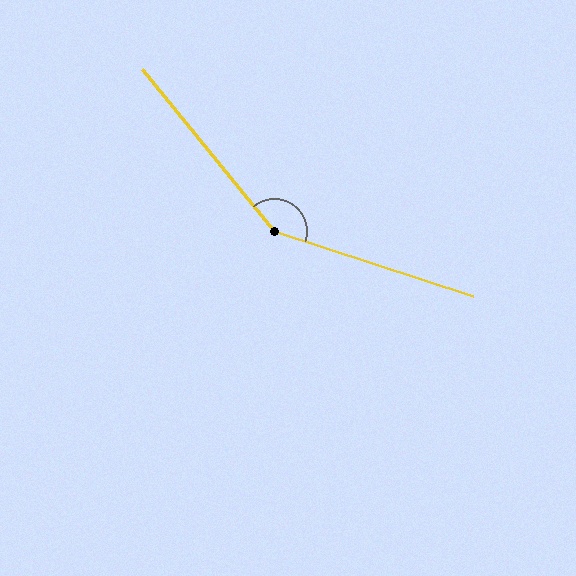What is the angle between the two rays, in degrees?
Approximately 147 degrees.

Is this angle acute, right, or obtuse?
It is obtuse.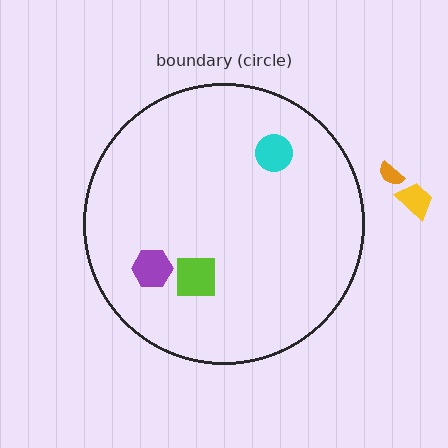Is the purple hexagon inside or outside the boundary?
Inside.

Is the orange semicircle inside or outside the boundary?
Outside.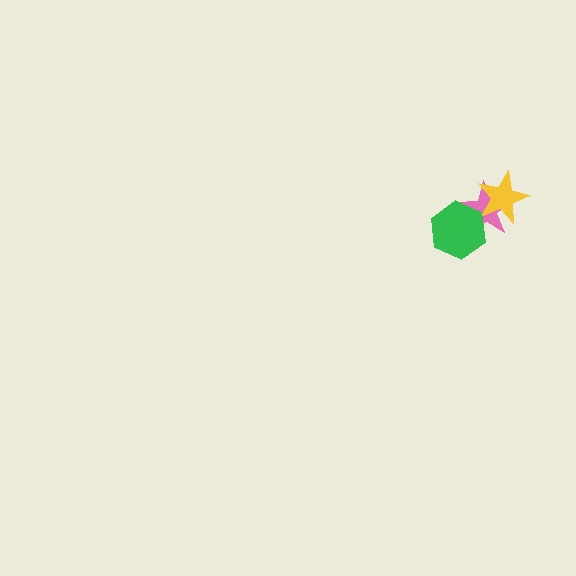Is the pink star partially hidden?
Yes, it is partially covered by another shape.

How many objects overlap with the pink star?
2 objects overlap with the pink star.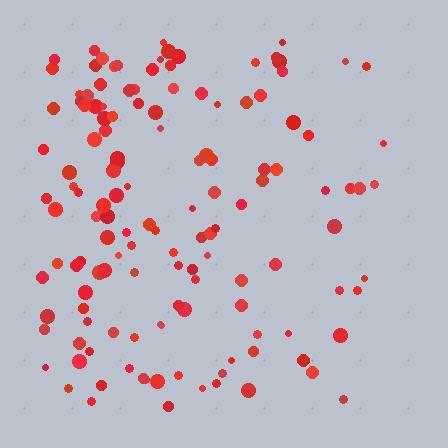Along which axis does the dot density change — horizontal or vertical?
Horizontal.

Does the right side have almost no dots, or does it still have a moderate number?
Still a moderate number, just noticeably fewer than the left.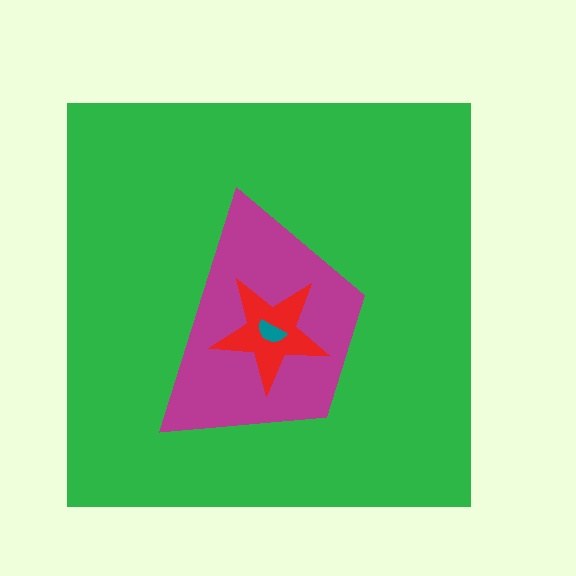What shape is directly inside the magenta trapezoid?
The red star.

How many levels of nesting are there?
4.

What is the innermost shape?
The teal semicircle.